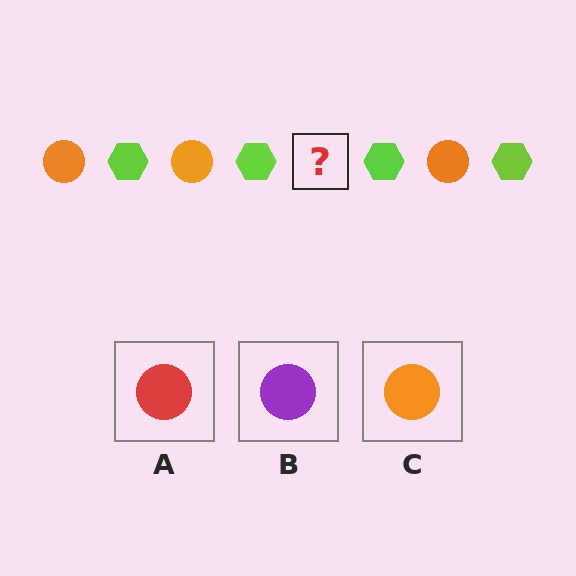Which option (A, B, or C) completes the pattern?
C.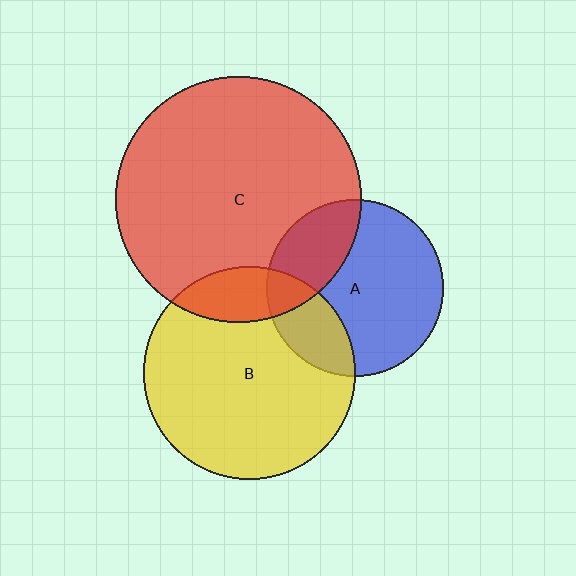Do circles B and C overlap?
Yes.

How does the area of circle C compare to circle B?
Approximately 1.3 times.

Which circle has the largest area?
Circle C (red).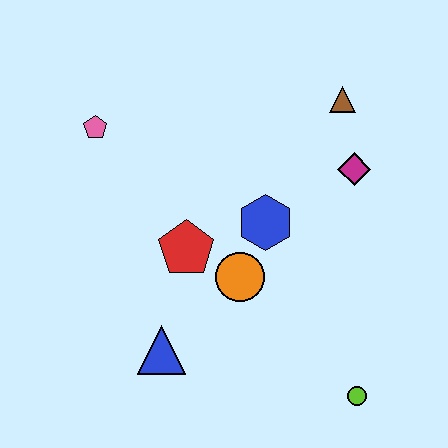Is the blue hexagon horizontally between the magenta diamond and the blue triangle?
Yes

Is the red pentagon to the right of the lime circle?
No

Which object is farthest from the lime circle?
The pink pentagon is farthest from the lime circle.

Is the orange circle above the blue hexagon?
No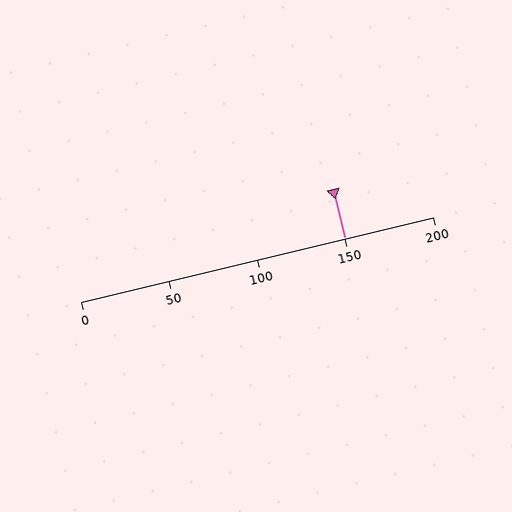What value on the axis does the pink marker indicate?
The marker indicates approximately 150.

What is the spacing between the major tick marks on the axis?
The major ticks are spaced 50 apart.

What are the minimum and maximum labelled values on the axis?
The axis runs from 0 to 200.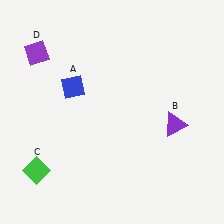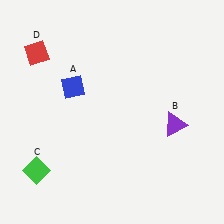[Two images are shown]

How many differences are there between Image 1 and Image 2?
There is 1 difference between the two images.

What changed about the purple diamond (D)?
In Image 1, D is purple. In Image 2, it changed to red.